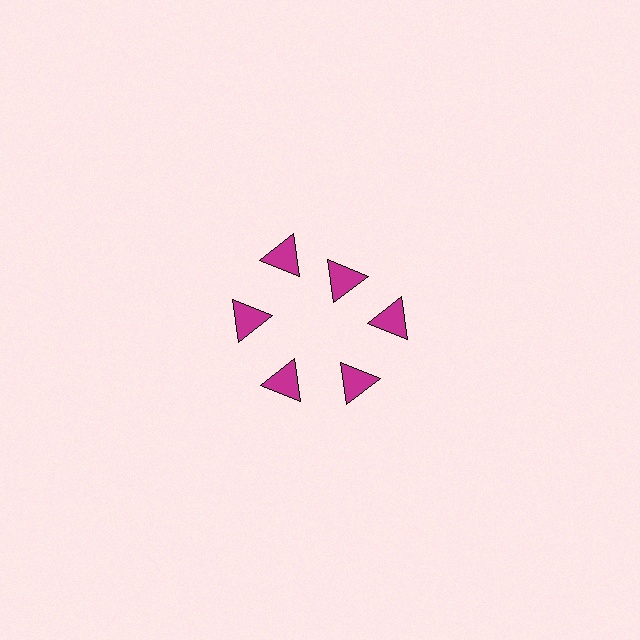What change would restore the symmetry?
The symmetry would be restored by moving it outward, back onto the ring so that all 6 triangles sit at equal angles and equal distance from the center.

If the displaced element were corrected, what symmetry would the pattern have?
It would have 6-fold rotational symmetry — the pattern would map onto itself every 60 degrees.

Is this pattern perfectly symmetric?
No. The 6 magenta triangles are arranged in a ring, but one element near the 1 o'clock position is pulled inward toward the center, breaking the 6-fold rotational symmetry.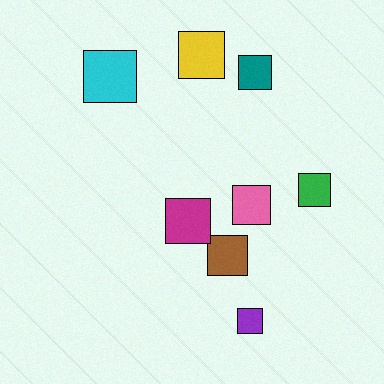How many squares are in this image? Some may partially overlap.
There are 8 squares.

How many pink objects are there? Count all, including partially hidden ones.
There is 1 pink object.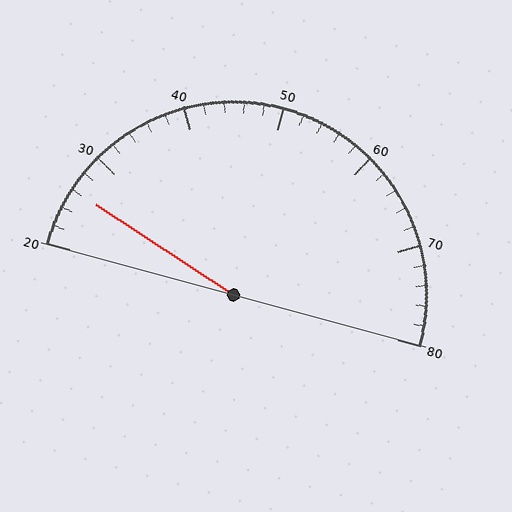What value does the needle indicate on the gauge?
The needle indicates approximately 26.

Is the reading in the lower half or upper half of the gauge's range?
The reading is in the lower half of the range (20 to 80).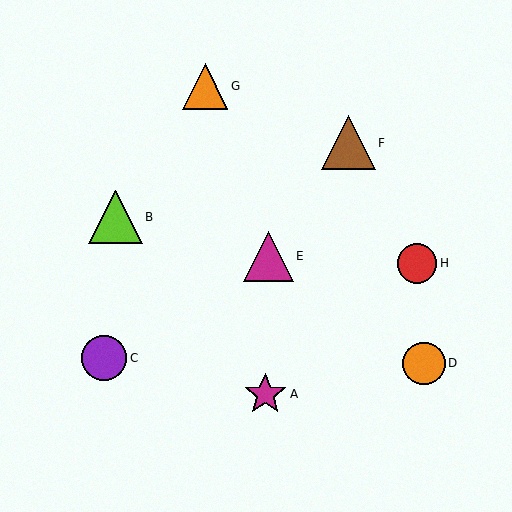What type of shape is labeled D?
Shape D is an orange circle.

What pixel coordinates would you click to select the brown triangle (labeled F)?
Click at (348, 143) to select the brown triangle F.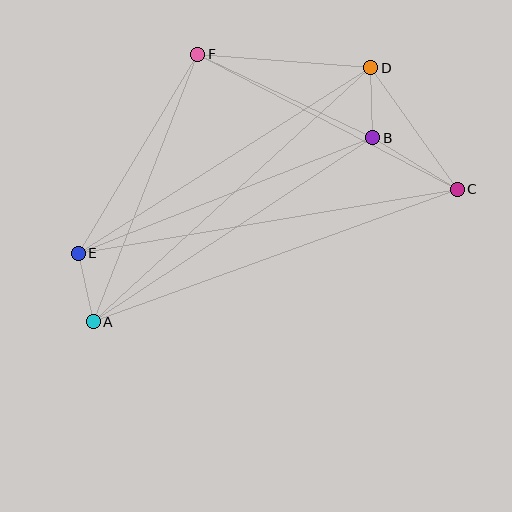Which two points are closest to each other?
Points B and D are closest to each other.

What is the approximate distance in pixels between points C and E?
The distance between C and E is approximately 384 pixels.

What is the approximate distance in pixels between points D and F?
The distance between D and F is approximately 173 pixels.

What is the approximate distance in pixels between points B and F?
The distance between B and F is approximately 194 pixels.